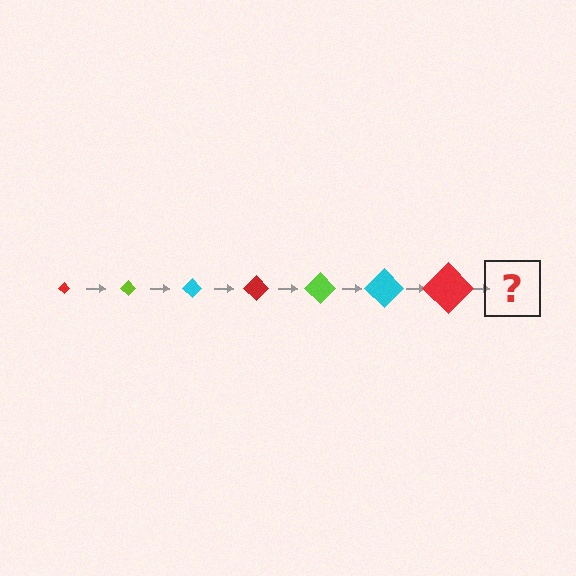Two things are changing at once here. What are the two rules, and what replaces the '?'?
The two rules are that the diamond grows larger each step and the color cycles through red, lime, and cyan. The '?' should be a lime diamond, larger than the previous one.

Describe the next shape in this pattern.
It should be a lime diamond, larger than the previous one.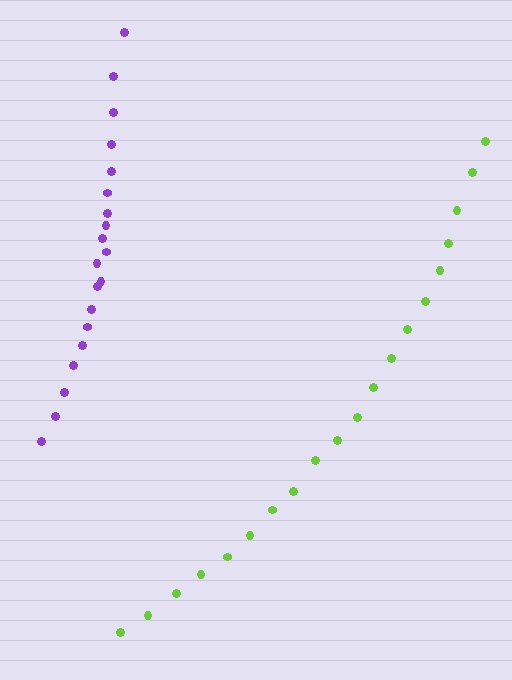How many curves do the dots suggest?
There are 2 distinct paths.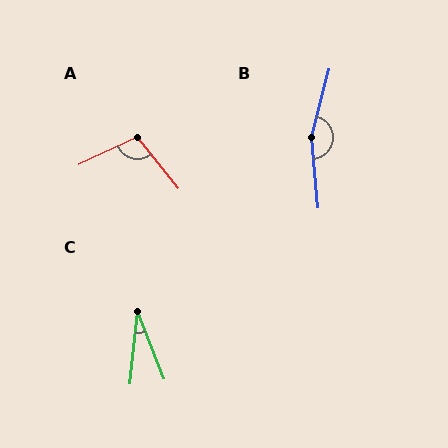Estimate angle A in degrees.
Approximately 104 degrees.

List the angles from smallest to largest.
C (27°), A (104°), B (160°).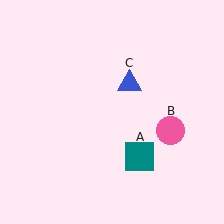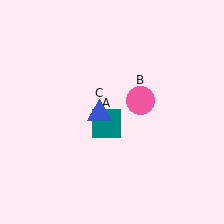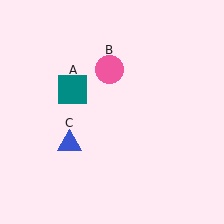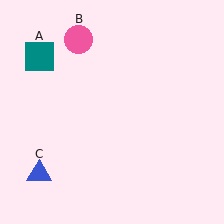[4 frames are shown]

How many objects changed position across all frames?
3 objects changed position: teal square (object A), pink circle (object B), blue triangle (object C).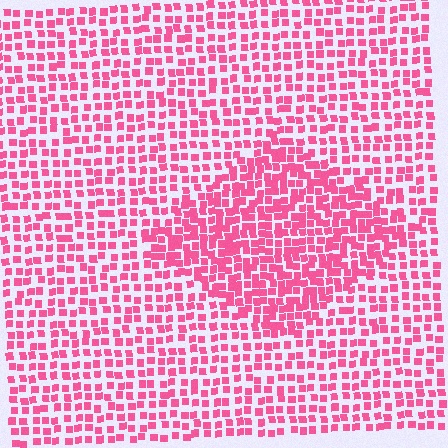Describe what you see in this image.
The image contains small pink elements arranged at two different densities. A diamond-shaped region is visible where the elements are more densely packed than the surrounding area.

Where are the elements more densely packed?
The elements are more densely packed inside the diamond boundary.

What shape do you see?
I see a diamond.